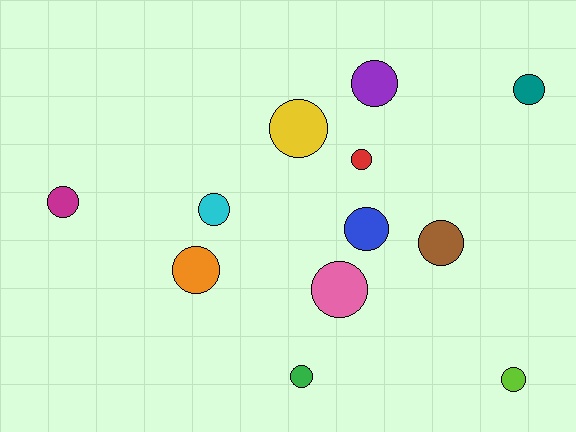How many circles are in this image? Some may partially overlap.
There are 12 circles.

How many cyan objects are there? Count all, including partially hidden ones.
There is 1 cyan object.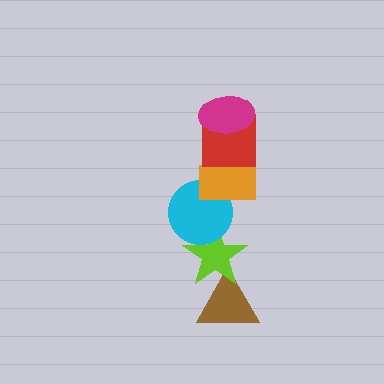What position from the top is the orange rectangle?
The orange rectangle is 3rd from the top.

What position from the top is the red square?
The red square is 2nd from the top.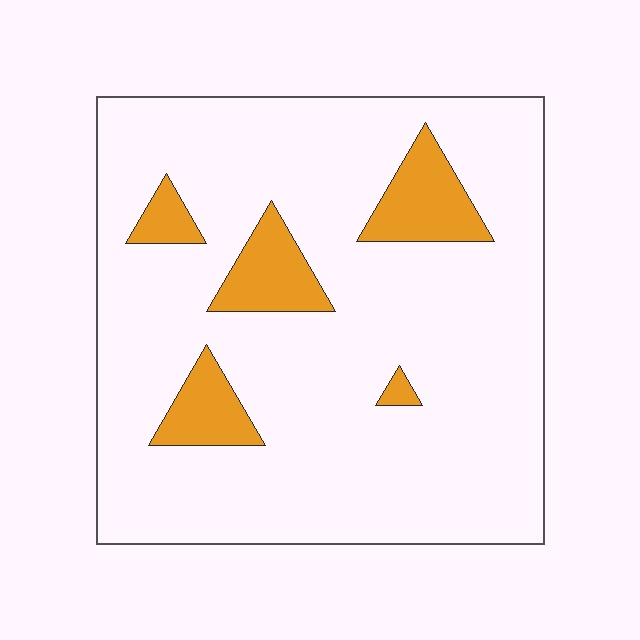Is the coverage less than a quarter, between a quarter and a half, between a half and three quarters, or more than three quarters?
Less than a quarter.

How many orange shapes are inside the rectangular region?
5.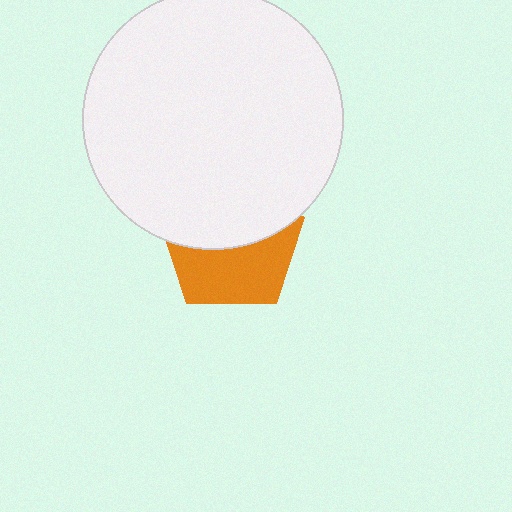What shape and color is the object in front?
The object in front is a white circle.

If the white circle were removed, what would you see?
You would see the complete orange pentagon.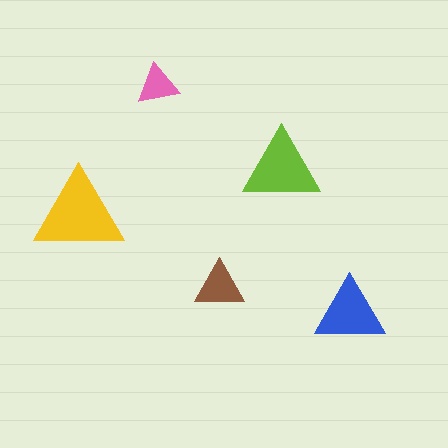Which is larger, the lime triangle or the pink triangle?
The lime one.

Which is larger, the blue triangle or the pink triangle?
The blue one.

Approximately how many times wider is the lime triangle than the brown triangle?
About 1.5 times wider.